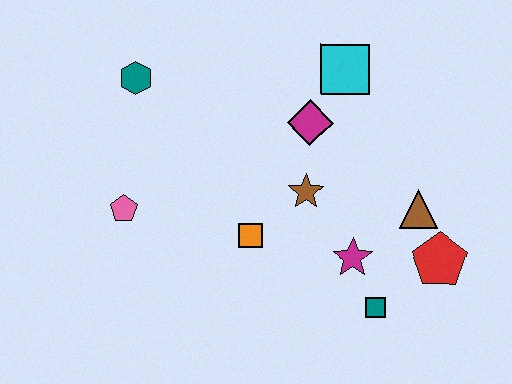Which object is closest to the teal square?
The magenta star is closest to the teal square.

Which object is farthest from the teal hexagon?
The red pentagon is farthest from the teal hexagon.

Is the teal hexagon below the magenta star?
No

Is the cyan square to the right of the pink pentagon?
Yes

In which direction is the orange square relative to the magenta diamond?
The orange square is below the magenta diamond.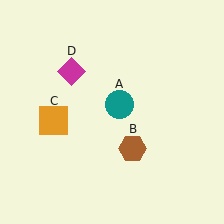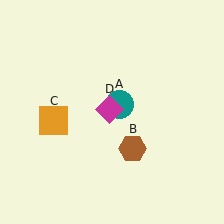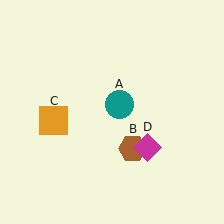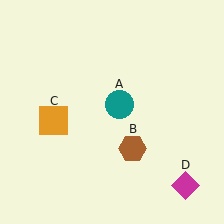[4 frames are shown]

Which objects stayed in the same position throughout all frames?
Teal circle (object A) and brown hexagon (object B) and orange square (object C) remained stationary.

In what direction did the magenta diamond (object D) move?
The magenta diamond (object D) moved down and to the right.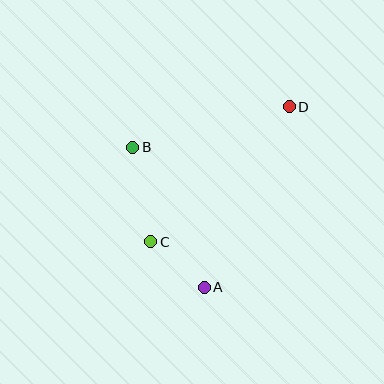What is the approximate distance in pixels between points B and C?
The distance between B and C is approximately 96 pixels.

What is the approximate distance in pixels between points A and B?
The distance between A and B is approximately 157 pixels.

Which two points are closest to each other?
Points A and C are closest to each other.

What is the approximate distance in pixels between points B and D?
The distance between B and D is approximately 162 pixels.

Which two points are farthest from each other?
Points A and D are farthest from each other.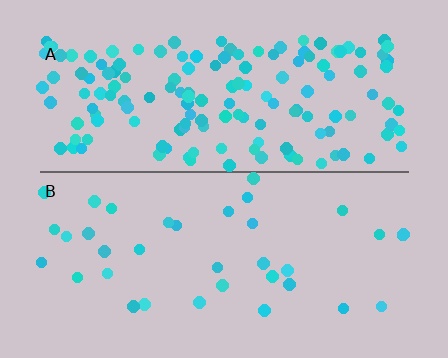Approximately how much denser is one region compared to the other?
Approximately 4.2× — region A over region B.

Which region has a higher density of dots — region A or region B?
A (the top).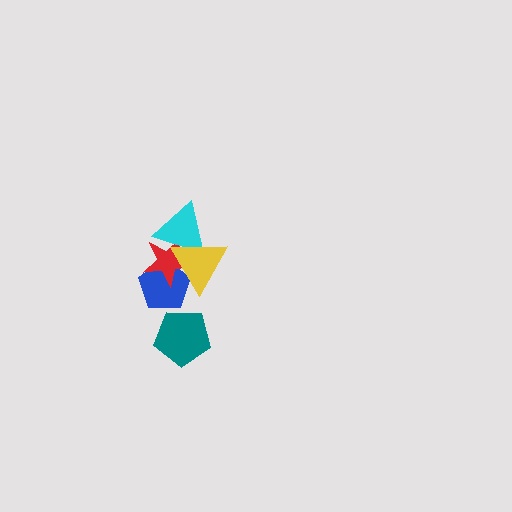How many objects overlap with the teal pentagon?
0 objects overlap with the teal pentagon.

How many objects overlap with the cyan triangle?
2 objects overlap with the cyan triangle.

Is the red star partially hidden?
Yes, it is partially covered by another shape.